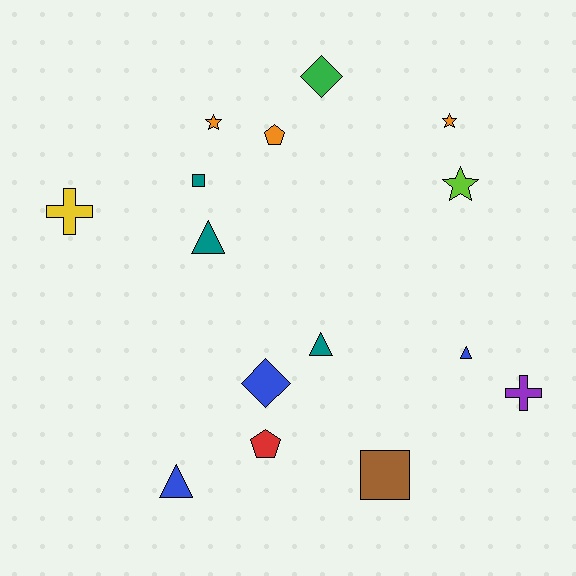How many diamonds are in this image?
There are 2 diamonds.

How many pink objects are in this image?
There are no pink objects.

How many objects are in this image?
There are 15 objects.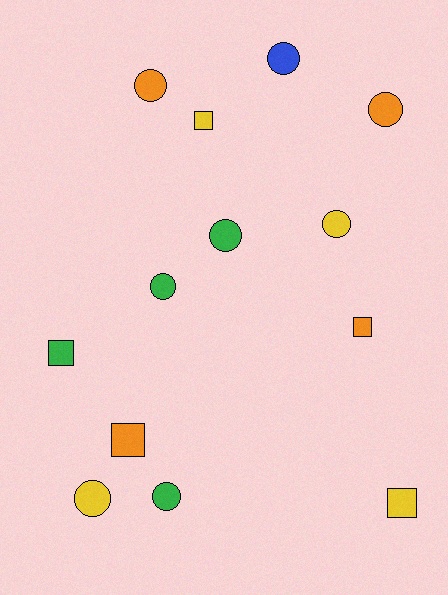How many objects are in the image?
There are 13 objects.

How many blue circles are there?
There is 1 blue circle.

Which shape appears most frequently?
Circle, with 8 objects.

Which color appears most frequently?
Orange, with 4 objects.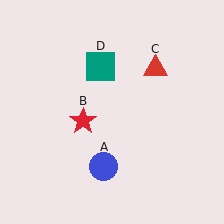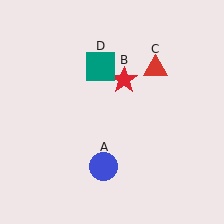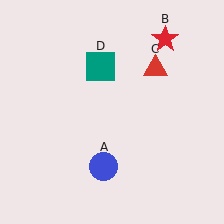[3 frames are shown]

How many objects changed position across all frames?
1 object changed position: red star (object B).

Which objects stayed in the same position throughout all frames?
Blue circle (object A) and red triangle (object C) and teal square (object D) remained stationary.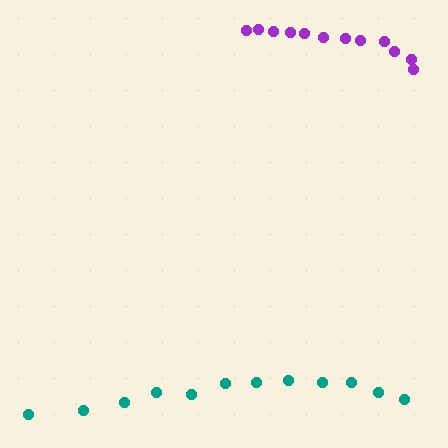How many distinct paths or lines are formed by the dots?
There are 2 distinct paths.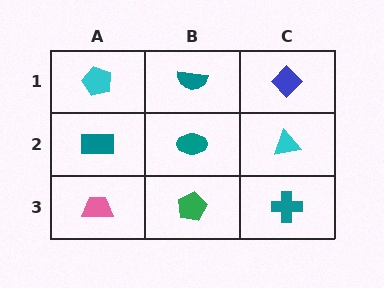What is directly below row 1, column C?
A cyan triangle.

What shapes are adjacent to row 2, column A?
A cyan pentagon (row 1, column A), a pink trapezoid (row 3, column A), a teal ellipse (row 2, column B).